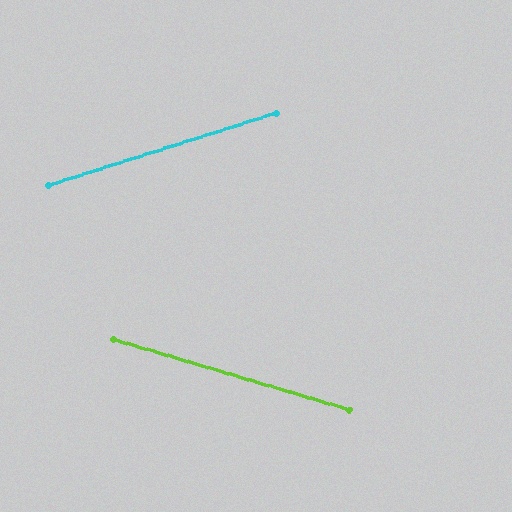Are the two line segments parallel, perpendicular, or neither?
Neither parallel nor perpendicular — they differ by about 34°.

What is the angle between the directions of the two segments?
Approximately 34 degrees.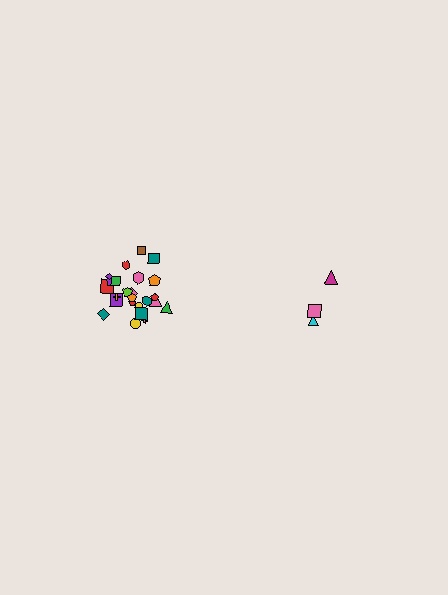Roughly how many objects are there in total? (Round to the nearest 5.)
Roughly 30 objects in total.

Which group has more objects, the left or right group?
The left group.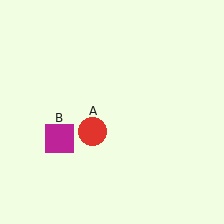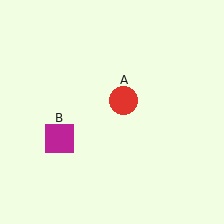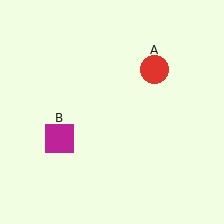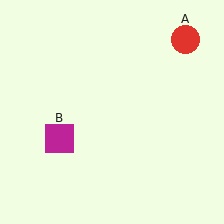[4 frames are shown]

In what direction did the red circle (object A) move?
The red circle (object A) moved up and to the right.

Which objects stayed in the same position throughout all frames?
Magenta square (object B) remained stationary.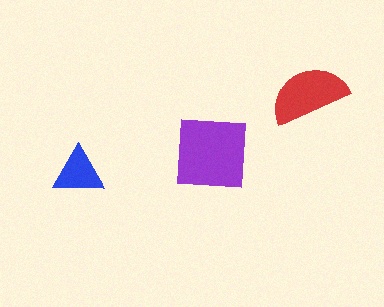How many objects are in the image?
There are 3 objects in the image.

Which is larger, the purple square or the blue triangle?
The purple square.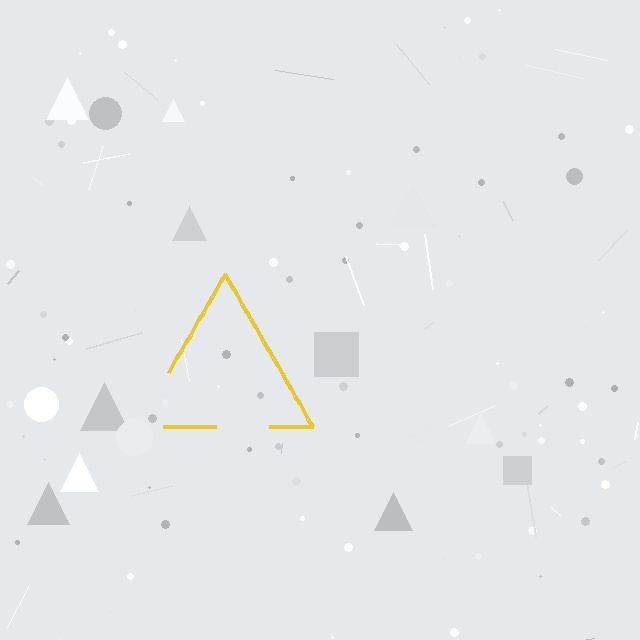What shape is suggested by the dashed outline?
The dashed outline suggests a triangle.